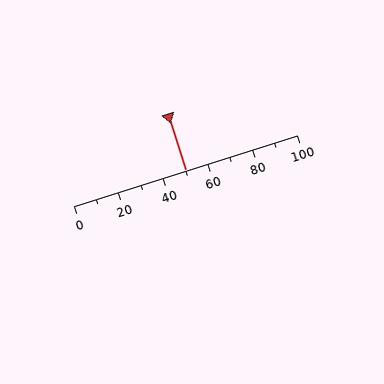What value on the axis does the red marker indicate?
The marker indicates approximately 50.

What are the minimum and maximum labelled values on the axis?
The axis runs from 0 to 100.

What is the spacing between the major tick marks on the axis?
The major ticks are spaced 20 apart.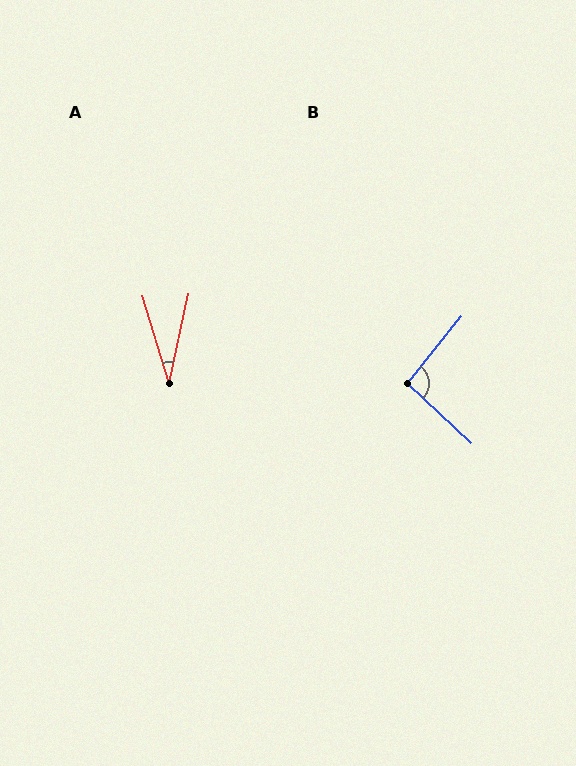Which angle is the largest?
B, at approximately 94 degrees.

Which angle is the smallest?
A, at approximately 29 degrees.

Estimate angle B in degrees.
Approximately 94 degrees.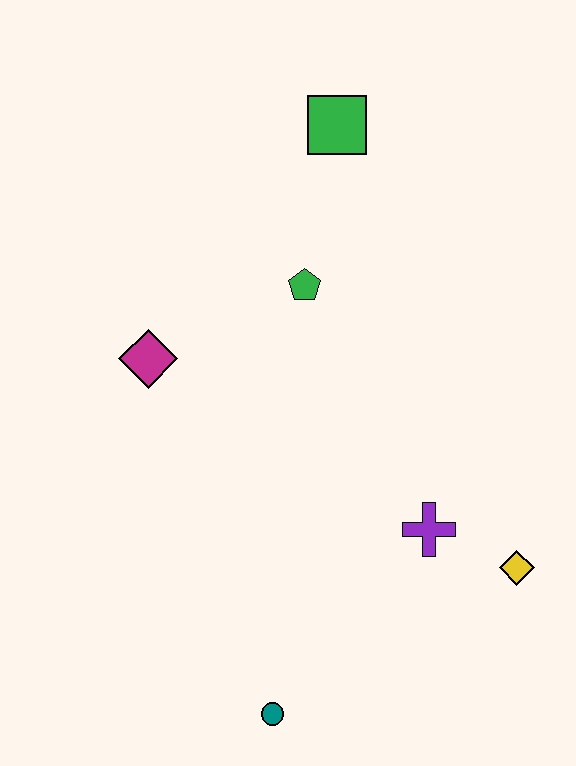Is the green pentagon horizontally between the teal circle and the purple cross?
Yes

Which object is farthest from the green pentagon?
The teal circle is farthest from the green pentagon.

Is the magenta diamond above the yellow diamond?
Yes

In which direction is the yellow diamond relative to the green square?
The yellow diamond is below the green square.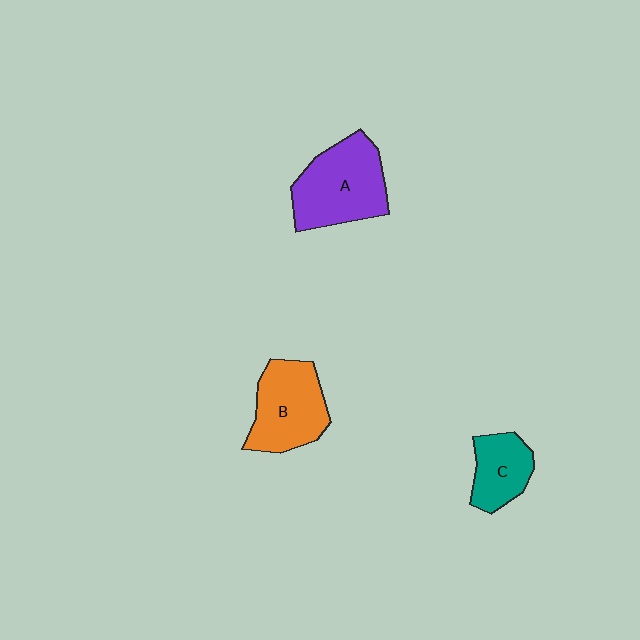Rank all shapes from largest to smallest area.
From largest to smallest: A (purple), B (orange), C (teal).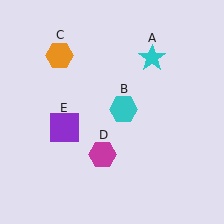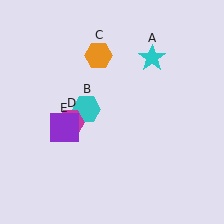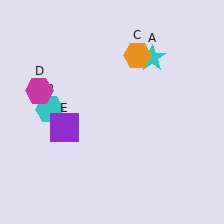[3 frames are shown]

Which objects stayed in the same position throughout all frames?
Cyan star (object A) and purple square (object E) remained stationary.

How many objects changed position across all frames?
3 objects changed position: cyan hexagon (object B), orange hexagon (object C), magenta hexagon (object D).